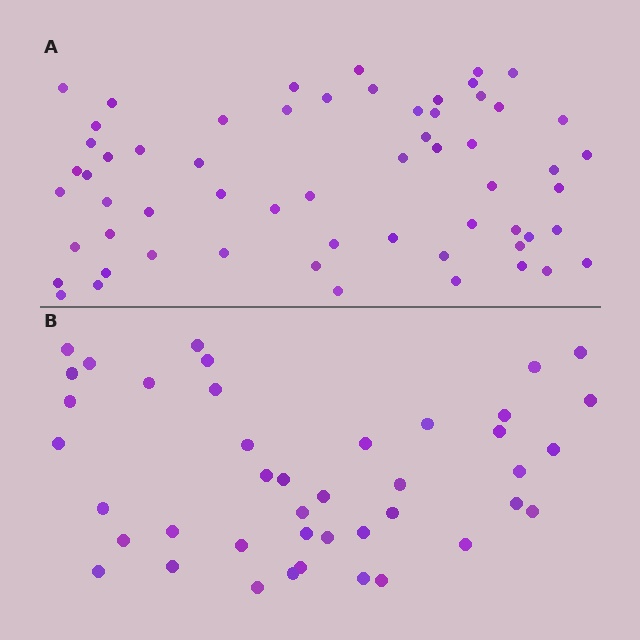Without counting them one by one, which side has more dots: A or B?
Region A (the top region) has more dots.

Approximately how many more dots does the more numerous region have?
Region A has approximately 20 more dots than region B.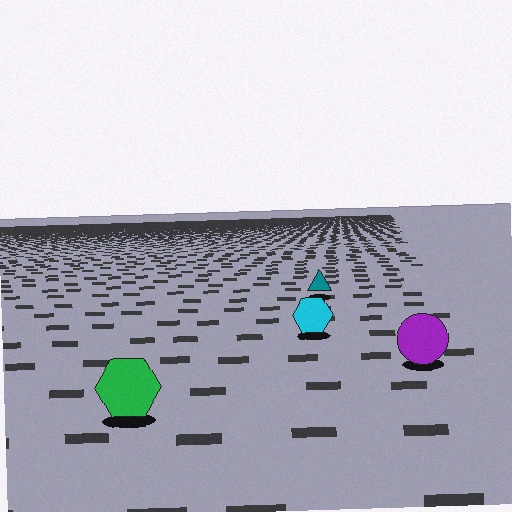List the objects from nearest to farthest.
From nearest to farthest: the green hexagon, the purple circle, the cyan hexagon, the teal triangle.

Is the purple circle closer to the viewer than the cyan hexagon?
Yes. The purple circle is closer — you can tell from the texture gradient: the ground texture is coarser near it.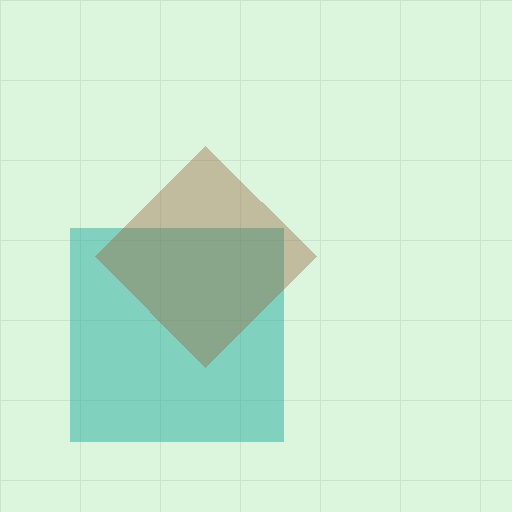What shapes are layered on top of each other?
The layered shapes are: a teal square, a brown diamond.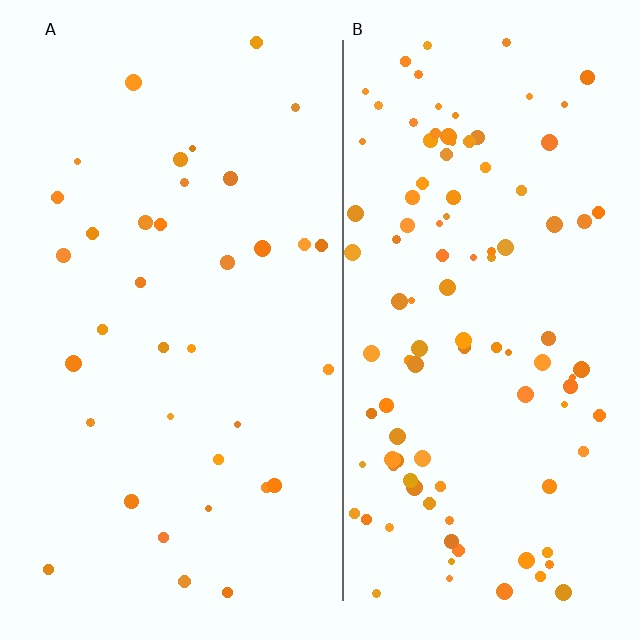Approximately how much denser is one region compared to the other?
Approximately 3.1× — region B over region A.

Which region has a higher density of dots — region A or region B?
B (the right).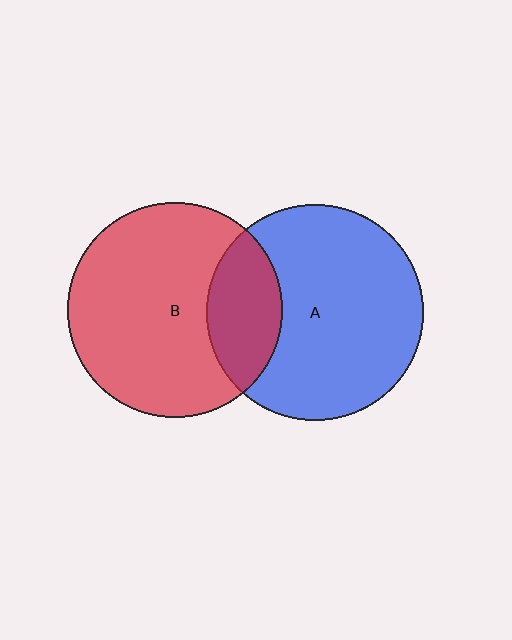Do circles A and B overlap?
Yes.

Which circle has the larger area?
Circle A (blue).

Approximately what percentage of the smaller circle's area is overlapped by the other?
Approximately 25%.